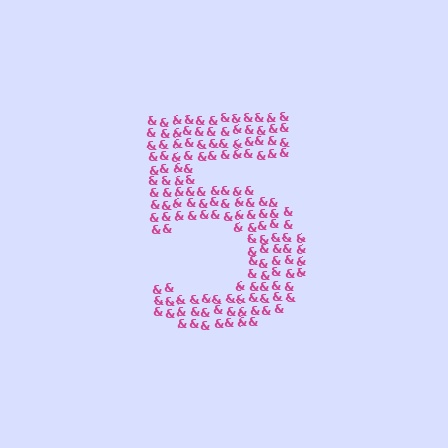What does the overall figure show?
The overall figure shows the digit 5.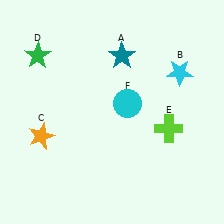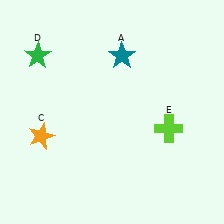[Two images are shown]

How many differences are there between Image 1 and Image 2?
There are 2 differences between the two images.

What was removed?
The cyan star (B), the cyan circle (F) were removed in Image 2.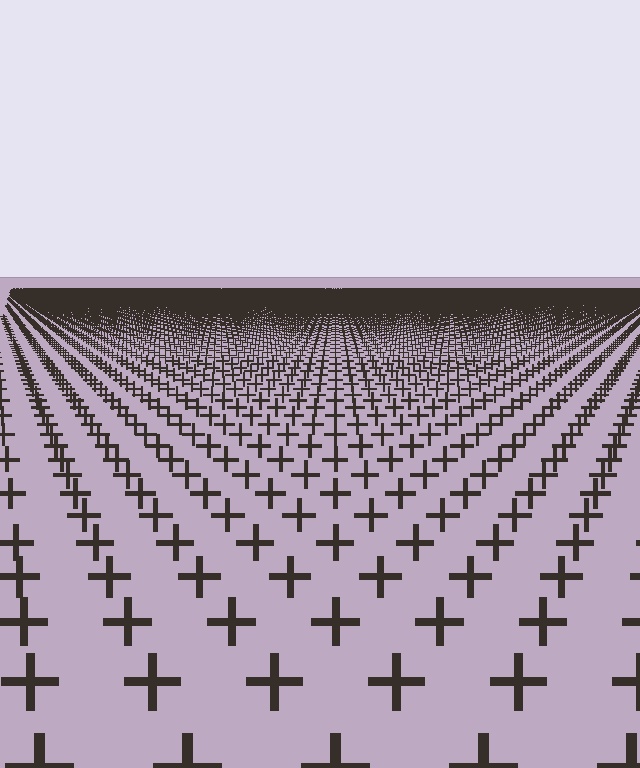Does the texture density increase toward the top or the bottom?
Density increases toward the top.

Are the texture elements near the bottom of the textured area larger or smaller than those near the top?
Larger. Near the bottom, elements are closer to the viewer and appear at a bigger on-screen size.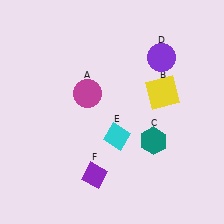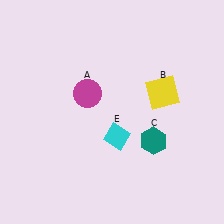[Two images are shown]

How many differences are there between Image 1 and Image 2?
There are 2 differences between the two images.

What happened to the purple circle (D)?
The purple circle (D) was removed in Image 2. It was in the top-right area of Image 1.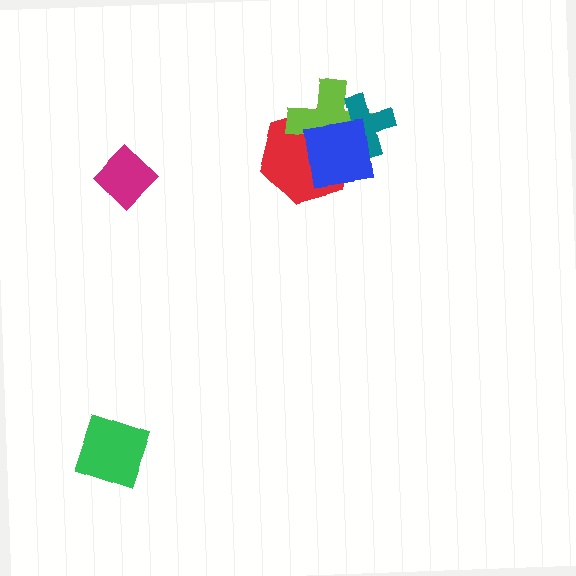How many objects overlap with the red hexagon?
3 objects overlap with the red hexagon.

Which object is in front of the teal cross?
The blue square is in front of the teal cross.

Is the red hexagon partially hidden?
Yes, it is partially covered by another shape.